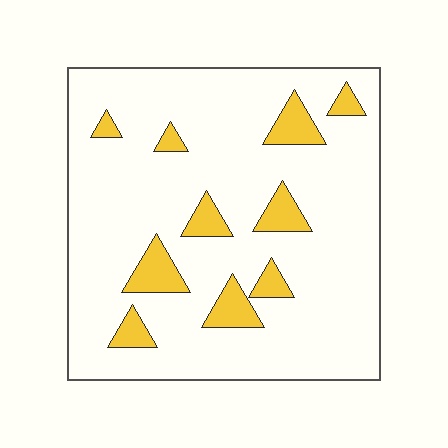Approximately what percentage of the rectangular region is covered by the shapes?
Approximately 15%.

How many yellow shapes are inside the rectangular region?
10.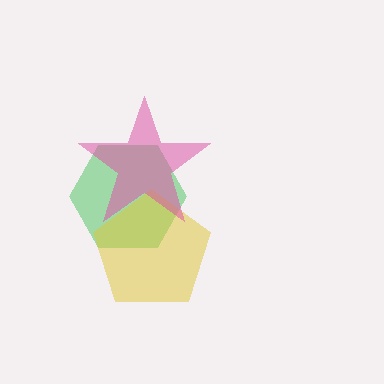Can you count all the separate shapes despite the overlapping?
Yes, there are 3 separate shapes.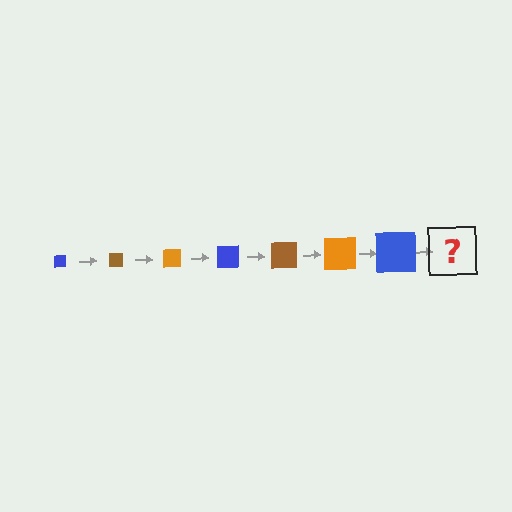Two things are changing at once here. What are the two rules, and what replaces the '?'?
The two rules are that the square grows larger each step and the color cycles through blue, brown, and orange. The '?' should be a brown square, larger than the previous one.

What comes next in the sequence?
The next element should be a brown square, larger than the previous one.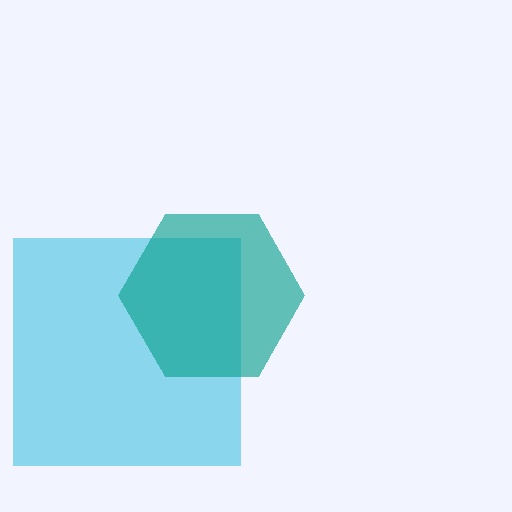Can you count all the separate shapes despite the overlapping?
Yes, there are 2 separate shapes.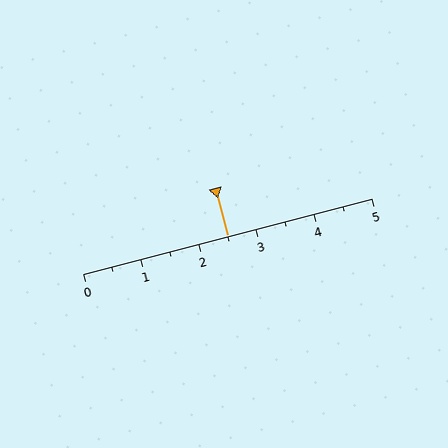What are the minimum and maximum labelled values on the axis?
The axis runs from 0 to 5.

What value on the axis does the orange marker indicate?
The marker indicates approximately 2.5.